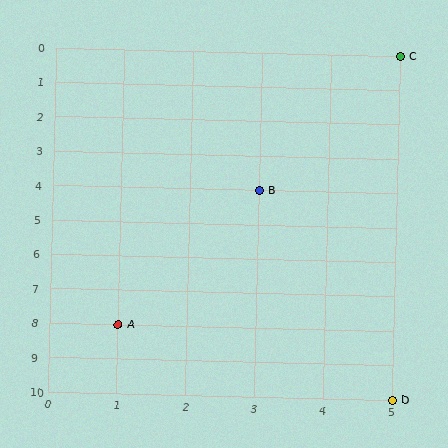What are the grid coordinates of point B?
Point B is at grid coordinates (3, 4).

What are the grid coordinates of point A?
Point A is at grid coordinates (1, 8).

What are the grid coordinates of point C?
Point C is at grid coordinates (5, 0).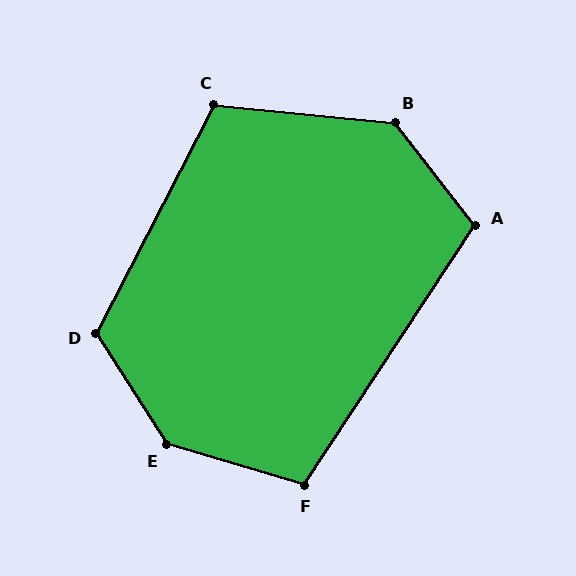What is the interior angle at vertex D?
Approximately 120 degrees (obtuse).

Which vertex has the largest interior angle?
E, at approximately 139 degrees.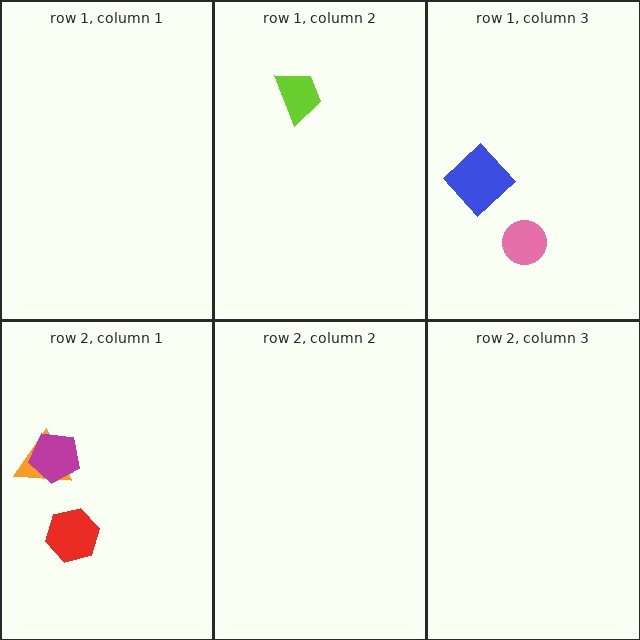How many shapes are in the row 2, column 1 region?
3.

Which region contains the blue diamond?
The row 1, column 3 region.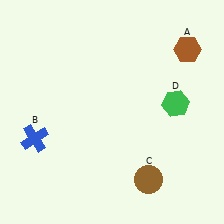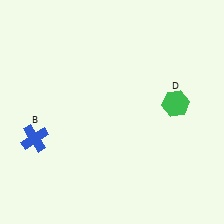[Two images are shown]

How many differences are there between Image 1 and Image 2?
There are 2 differences between the two images.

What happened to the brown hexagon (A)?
The brown hexagon (A) was removed in Image 2. It was in the top-right area of Image 1.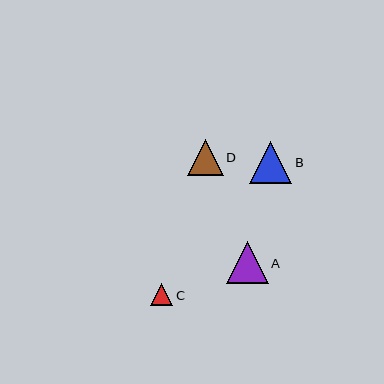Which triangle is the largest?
Triangle A is the largest with a size of approximately 42 pixels.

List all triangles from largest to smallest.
From largest to smallest: A, B, D, C.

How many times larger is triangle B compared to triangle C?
Triangle B is approximately 1.9 times the size of triangle C.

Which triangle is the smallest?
Triangle C is the smallest with a size of approximately 22 pixels.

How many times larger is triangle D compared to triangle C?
Triangle D is approximately 1.6 times the size of triangle C.